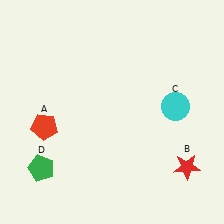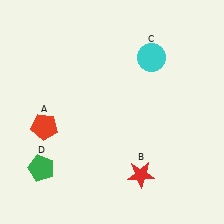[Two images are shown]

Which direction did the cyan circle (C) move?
The cyan circle (C) moved up.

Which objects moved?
The objects that moved are: the red star (B), the cyan circle (C).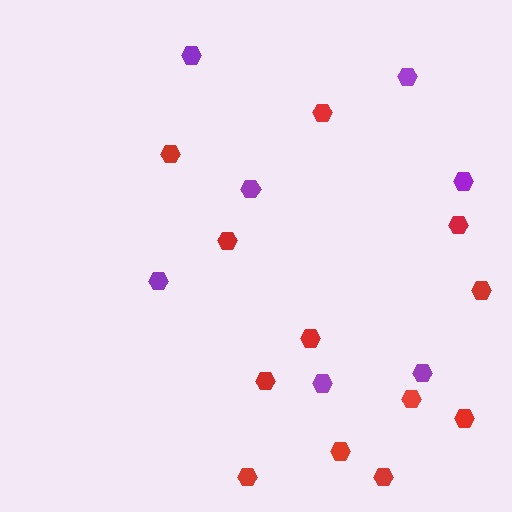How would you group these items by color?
There are 2 groups: one group of red hexagons (12) and one group of purple hexagons (7).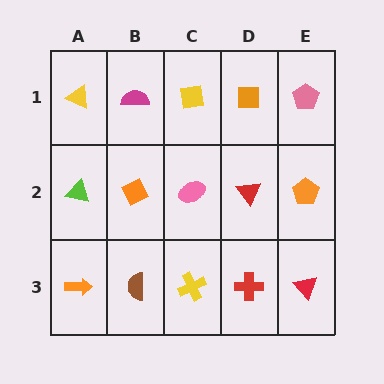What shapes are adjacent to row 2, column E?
A pink pentagon (row 1, column E), a red triangle (row 3, column E), a red triangle (row 2, column D).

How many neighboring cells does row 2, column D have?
4.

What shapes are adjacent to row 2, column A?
A yellow triangle (row 1, column A), an orange arrow (row 3, column A), an orange diamond (row 2, column B).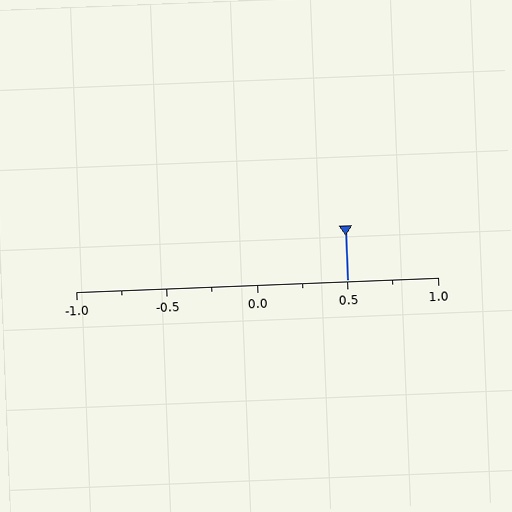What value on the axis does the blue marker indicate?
The marker indicates approximately 0.5.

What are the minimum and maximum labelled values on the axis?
The axis runs from -1.0 to 1.0.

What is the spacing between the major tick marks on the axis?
The major ticks are spaced 0.5 apart.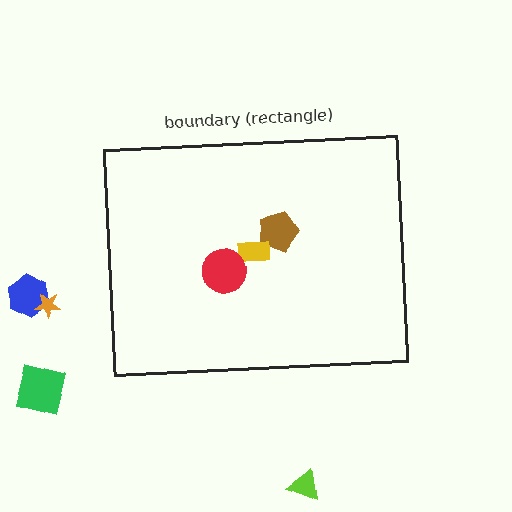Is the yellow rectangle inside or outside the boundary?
Inside.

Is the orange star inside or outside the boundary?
Outside.